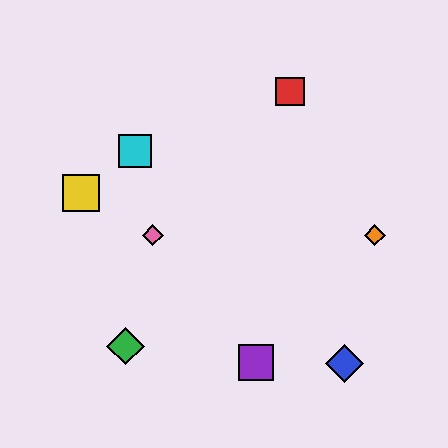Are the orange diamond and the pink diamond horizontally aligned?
Yes, both are at y≈235.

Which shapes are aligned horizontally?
The orange diamond, the pink diamond are aligned horizontally.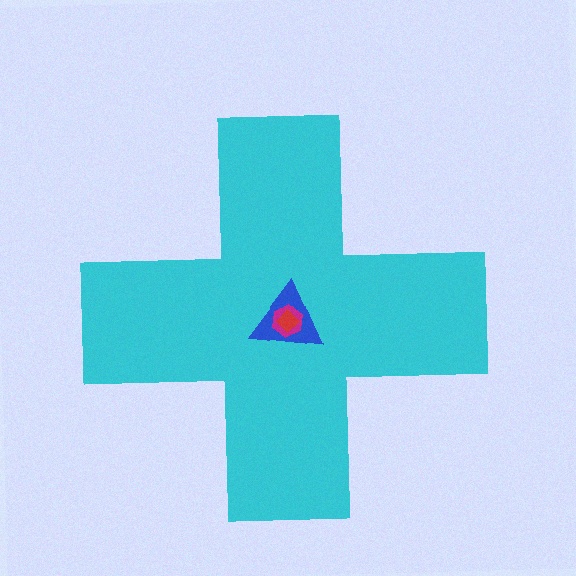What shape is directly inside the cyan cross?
The blue triangle.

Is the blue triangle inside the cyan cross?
Yes.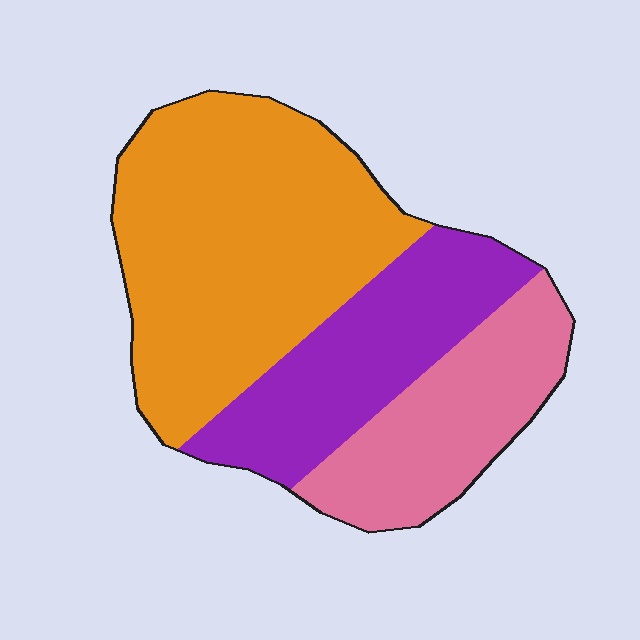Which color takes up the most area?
Orange, at roughly 50%.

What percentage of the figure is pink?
Pink takes up between a sixth and a third of the figure.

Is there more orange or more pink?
Orange.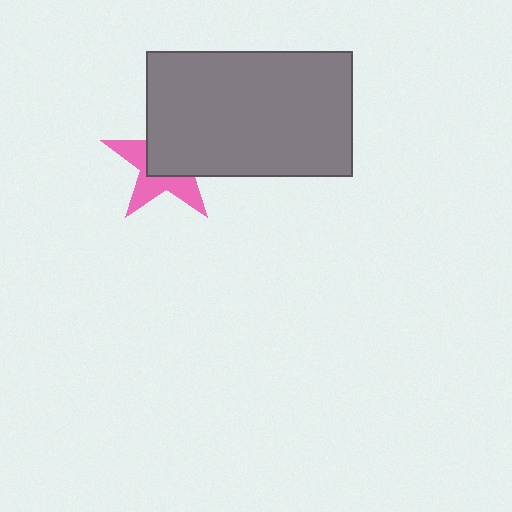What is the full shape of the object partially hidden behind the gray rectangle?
The partially hidden object is a pink star.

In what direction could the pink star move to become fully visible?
The pink star could move toward the lower-left. That would shift it out from behind the gray rectangle entirely.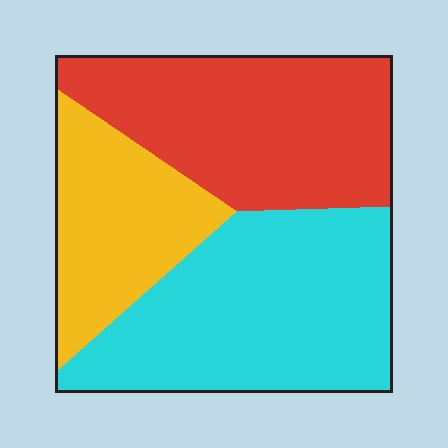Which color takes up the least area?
Yellow, at roughly 25%.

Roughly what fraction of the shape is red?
Red takes up about three eighths (3/8) of the shape.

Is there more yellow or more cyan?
Cyan.